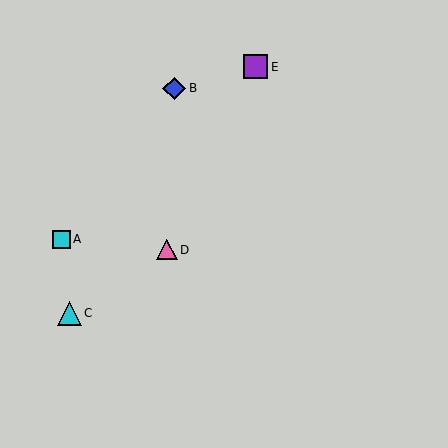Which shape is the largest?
The purple square (labeled E) is the largest.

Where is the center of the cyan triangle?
The center of the cyan triangle is at (69, 313).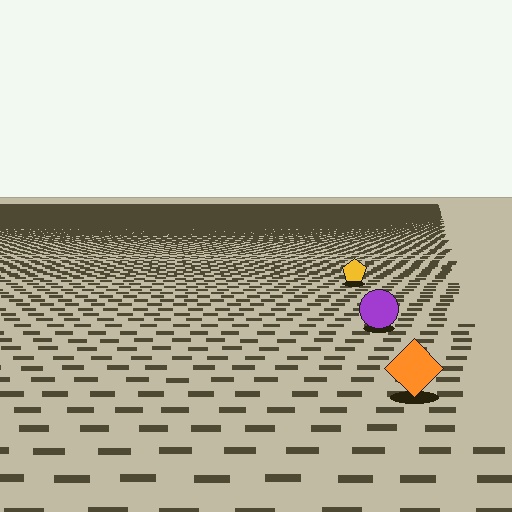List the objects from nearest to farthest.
From nearest to farthest: the orange diamond, the purple circle, the yellow pentagon.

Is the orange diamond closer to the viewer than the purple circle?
Yes. The orange diamond is closer — you can tell from the texture gradient: the ground texture is coarser near it.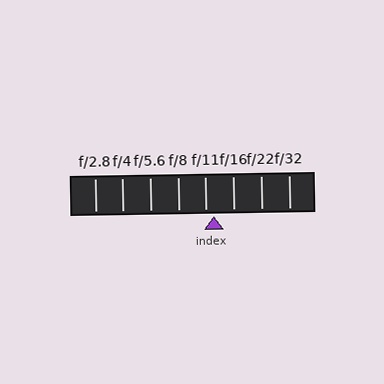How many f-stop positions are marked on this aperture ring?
There are 8 f-stop positions marked.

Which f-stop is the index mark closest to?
The index mark is closest to f/11.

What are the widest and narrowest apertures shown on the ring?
The widest aperture shown is f/2.8 and the narrowest is f/32.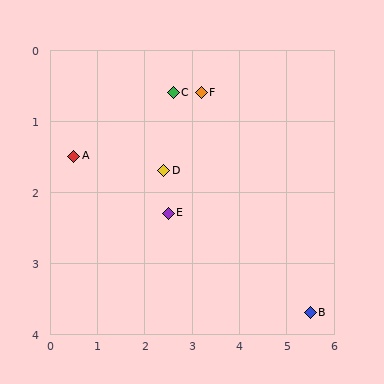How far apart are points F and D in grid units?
Points F and D are about 1.4 grid units apart.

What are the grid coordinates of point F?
Point F is at approximately (3.2, 0.6).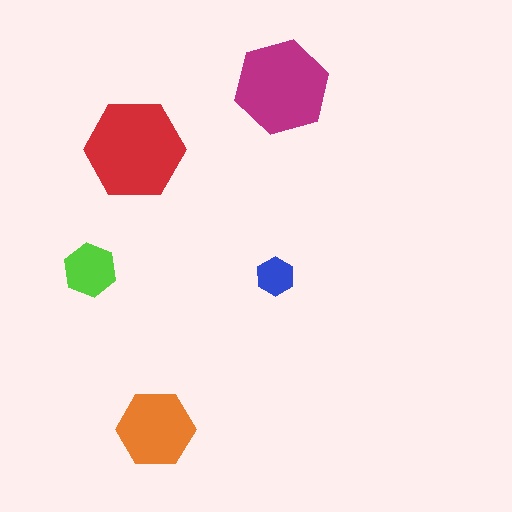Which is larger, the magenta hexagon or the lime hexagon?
The magenta one.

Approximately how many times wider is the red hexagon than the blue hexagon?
About 2.5 times wider.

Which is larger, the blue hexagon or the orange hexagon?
The orange one.